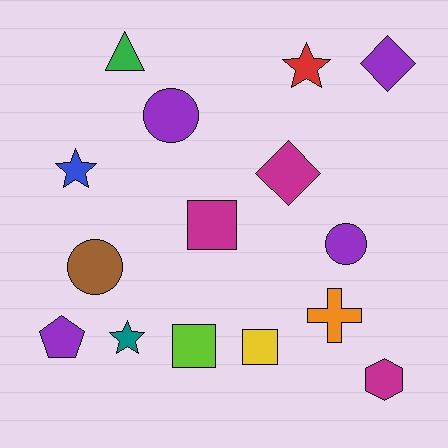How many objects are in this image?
There are 15 objects.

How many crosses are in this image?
There is 1 cross.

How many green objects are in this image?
There is 1 green object.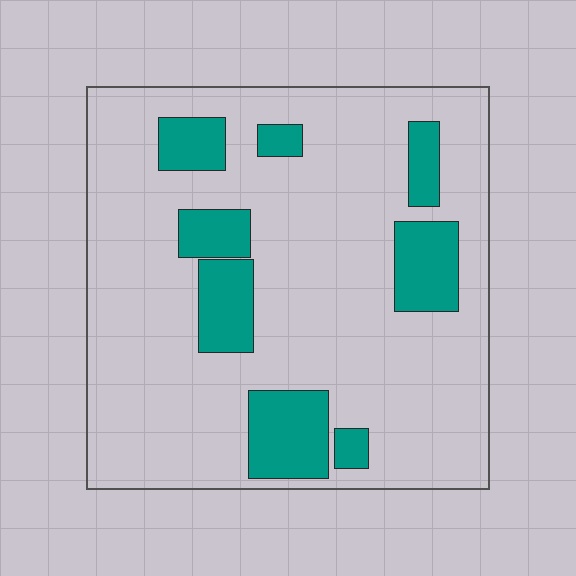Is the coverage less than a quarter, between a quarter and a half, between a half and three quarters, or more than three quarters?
Less than a quarter.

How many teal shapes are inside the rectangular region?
8.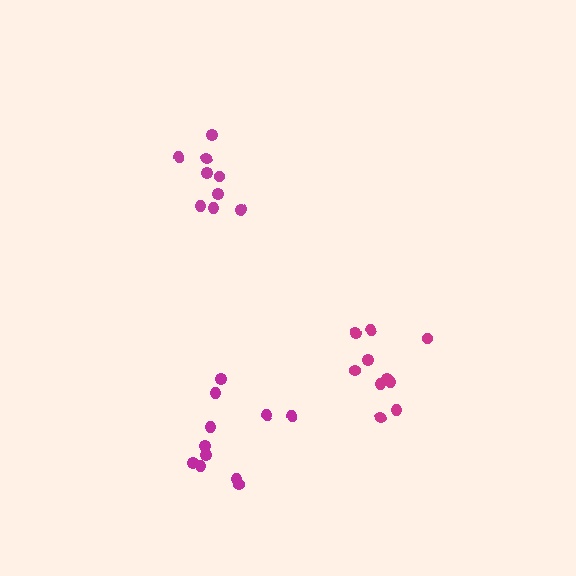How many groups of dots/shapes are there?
There are 3 groups.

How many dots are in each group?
Group 1: 11 dots, Group 2: 10 dots, Group 3: 9 dots (30 total).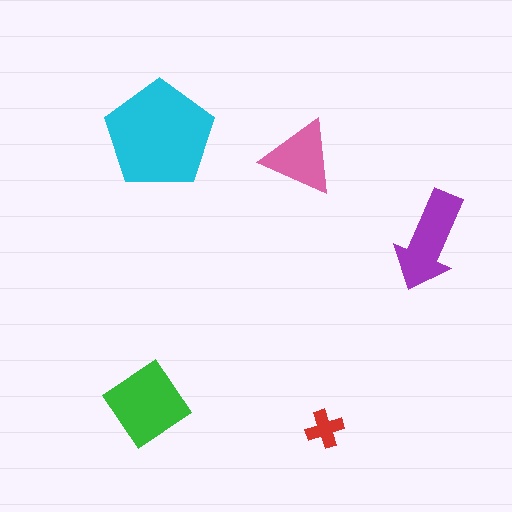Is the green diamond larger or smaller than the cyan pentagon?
Smaller.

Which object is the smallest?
The red cross.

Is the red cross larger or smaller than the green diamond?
Smaller.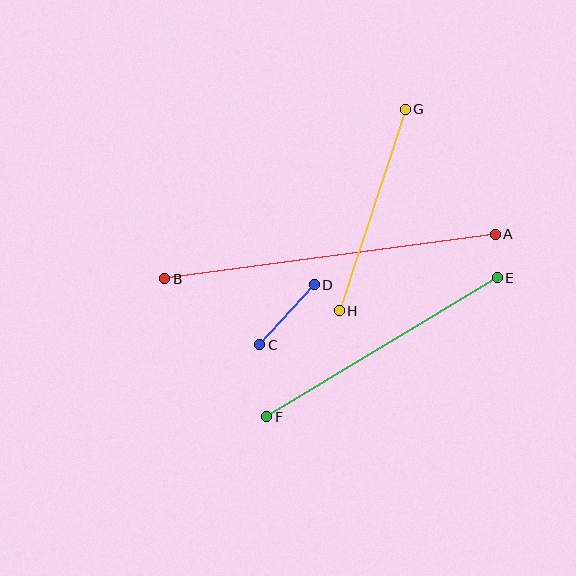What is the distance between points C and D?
The distance is approximately 81 pixels.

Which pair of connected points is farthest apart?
Points A and B are farthest apart.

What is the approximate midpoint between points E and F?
The midpoint is at approximately (382, 347) pixels.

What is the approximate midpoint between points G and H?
The midpoint is at approximately (372, 210) pixels.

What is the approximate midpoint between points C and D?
The midpoint is at approximately (287, 315) pixels.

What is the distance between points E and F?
The distance is approximately 269 pixels.